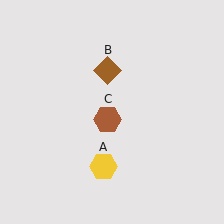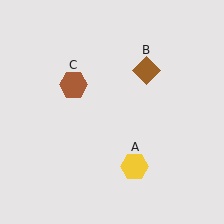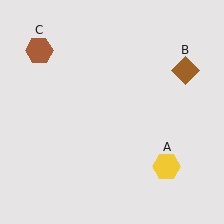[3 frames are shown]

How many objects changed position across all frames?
3 objects changed position: yellow hexagon (object A), brown diamond (object B), brown hexagon (object C).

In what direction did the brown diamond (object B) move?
The brown diamond (object B) moved right.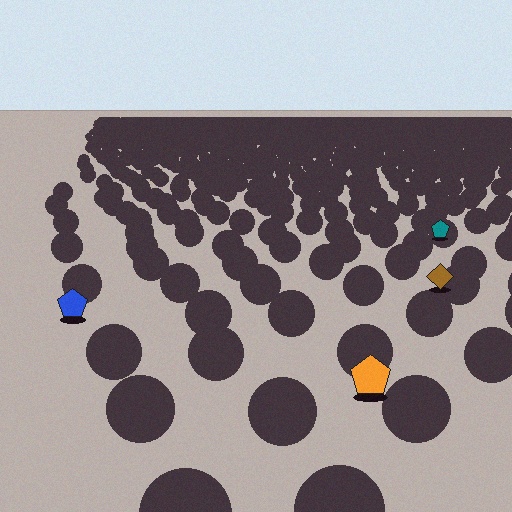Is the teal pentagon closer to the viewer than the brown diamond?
No. The brown diamond is closer — you can tell from the texture gradient: the ground texture is coarser near it.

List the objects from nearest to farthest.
From nearest to farthest: the orange pentagon, the blue pentagon, the brown diamond, the teal pentagon.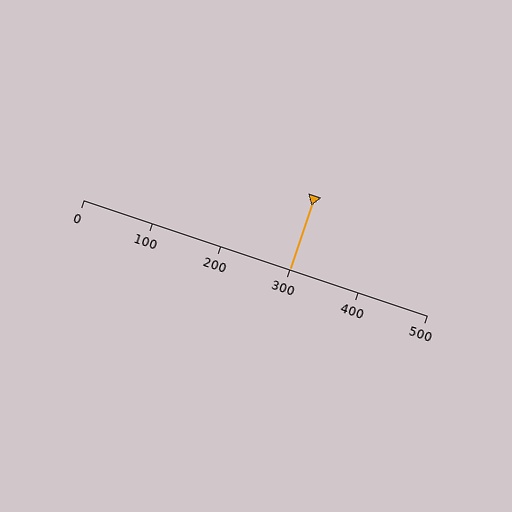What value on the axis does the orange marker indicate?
The marker indicates approximately 300.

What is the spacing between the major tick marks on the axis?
The major ticks are spaced 100 apart.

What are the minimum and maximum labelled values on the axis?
The axis runs from 0 to 500.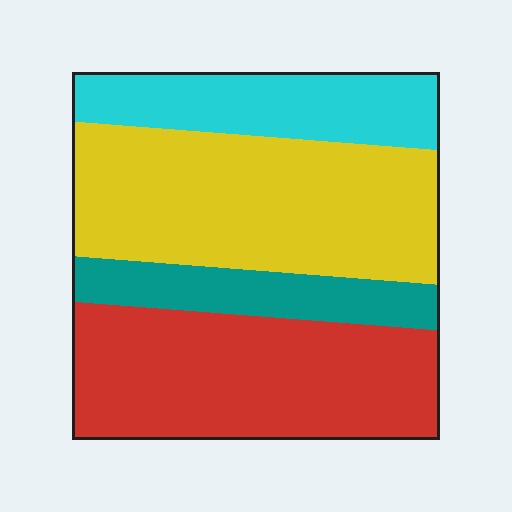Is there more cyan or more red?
Red.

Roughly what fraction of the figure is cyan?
Cyan covers 17% of the figure.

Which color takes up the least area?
Teal, at roughly 10%.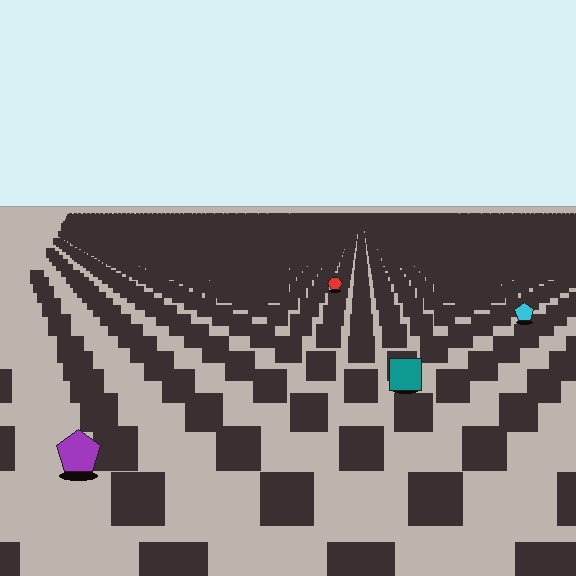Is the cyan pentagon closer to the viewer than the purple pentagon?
No. The purple pentagon is closer — you can tell from the texture gradient: the ground texture is coarser near it.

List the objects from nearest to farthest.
From nearest to farthest: the purple pentagon, the teal square, the cyan pentagon, the red hexagon.